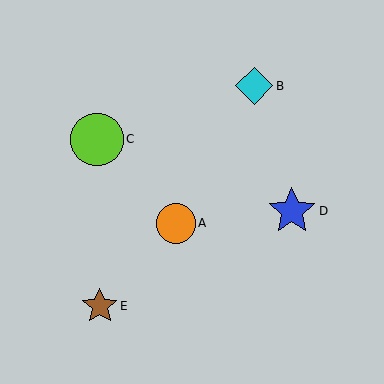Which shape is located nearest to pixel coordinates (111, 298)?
The brown star (labeled E) at (100, 306) is nearest to that location.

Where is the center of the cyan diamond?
The center of the cyan diamond is at (254, 86).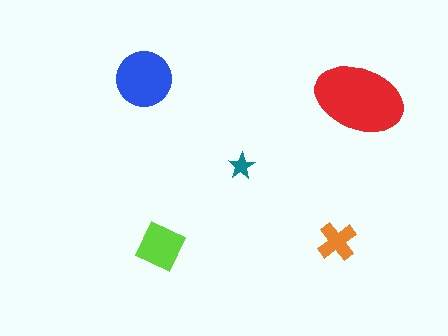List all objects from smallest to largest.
The teal star, the orange cross, the lime diamond, the blue circle, the red ellipse.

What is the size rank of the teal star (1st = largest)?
5th.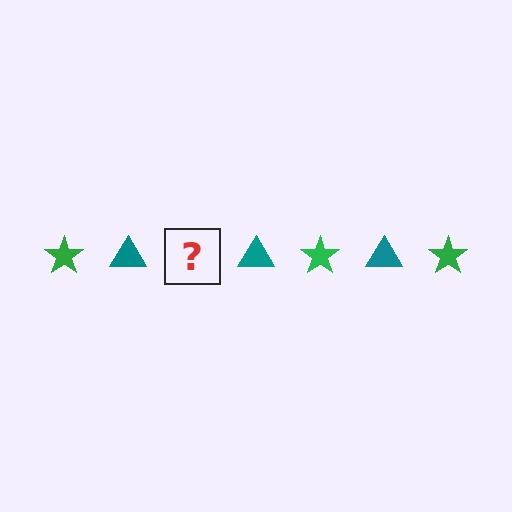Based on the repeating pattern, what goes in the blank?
The blank should be a green star.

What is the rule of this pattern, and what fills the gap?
The rule is that the pattern alternates between green star and teal triangle. The gap should be filled with a green star.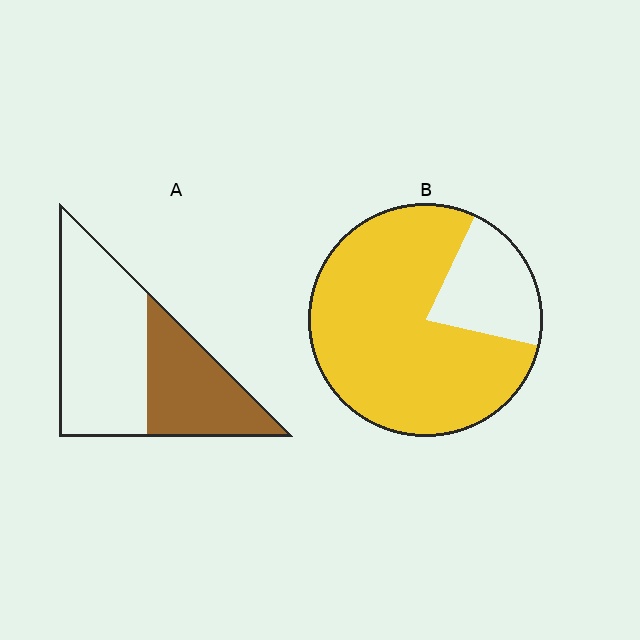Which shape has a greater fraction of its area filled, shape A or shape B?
Shape B.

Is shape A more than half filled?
No.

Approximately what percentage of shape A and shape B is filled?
A is approximately 40% and B is approximately 80%.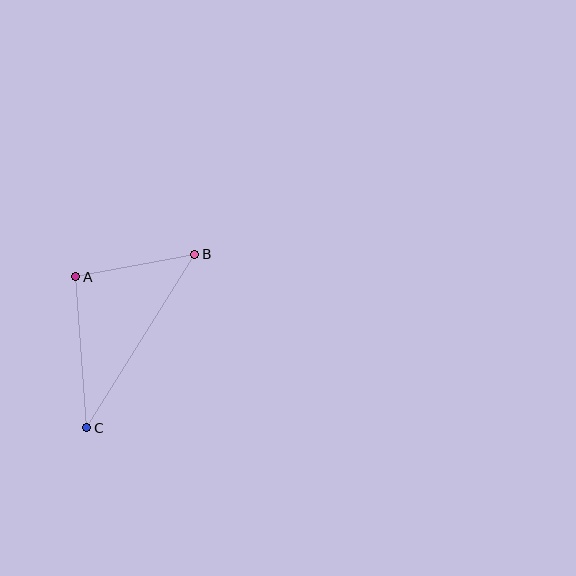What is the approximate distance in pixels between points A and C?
The distance between A and C is approximately 151 pixels.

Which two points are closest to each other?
Points A and B are closest to each other.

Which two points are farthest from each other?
Points B and C are farthest from each other.